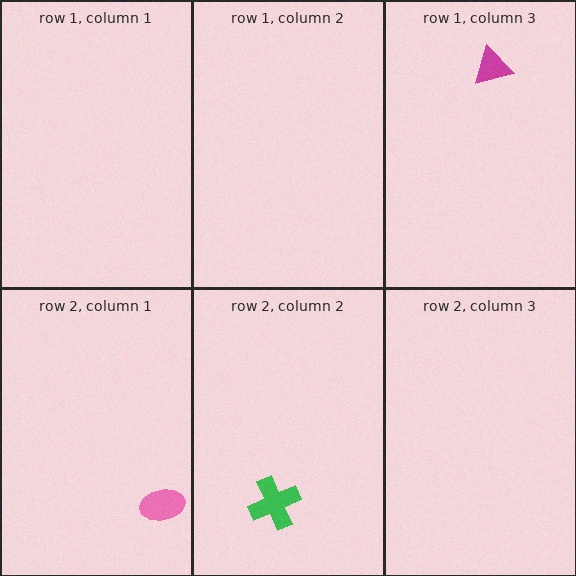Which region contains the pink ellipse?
The row 2, column 1 region.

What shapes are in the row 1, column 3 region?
The magenta triangle.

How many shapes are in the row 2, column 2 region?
1.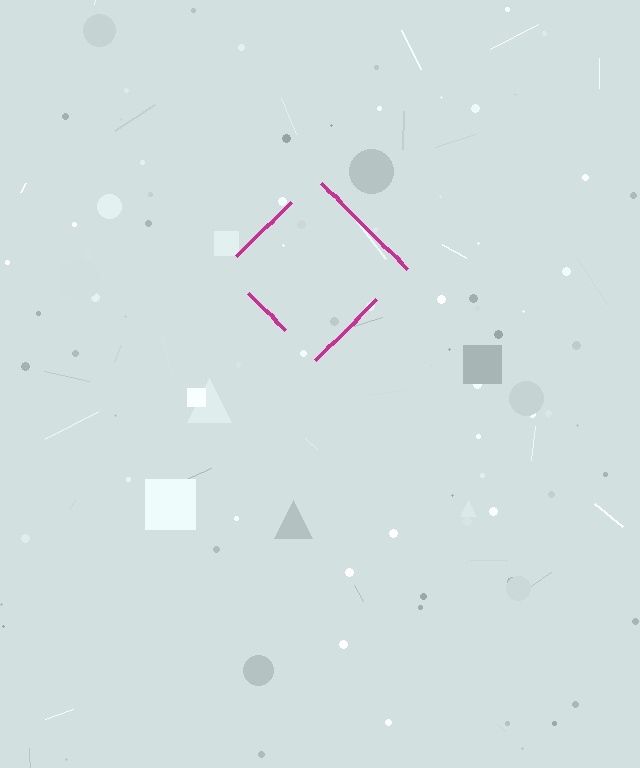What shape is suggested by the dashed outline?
The dashed outline suggests a diamond.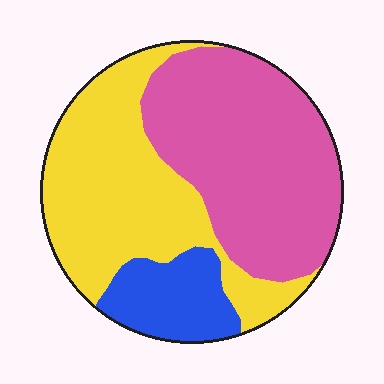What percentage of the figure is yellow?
Yellow covers about 40% of the figure.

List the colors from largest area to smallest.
From largest to smallest: pink, yellow, blue.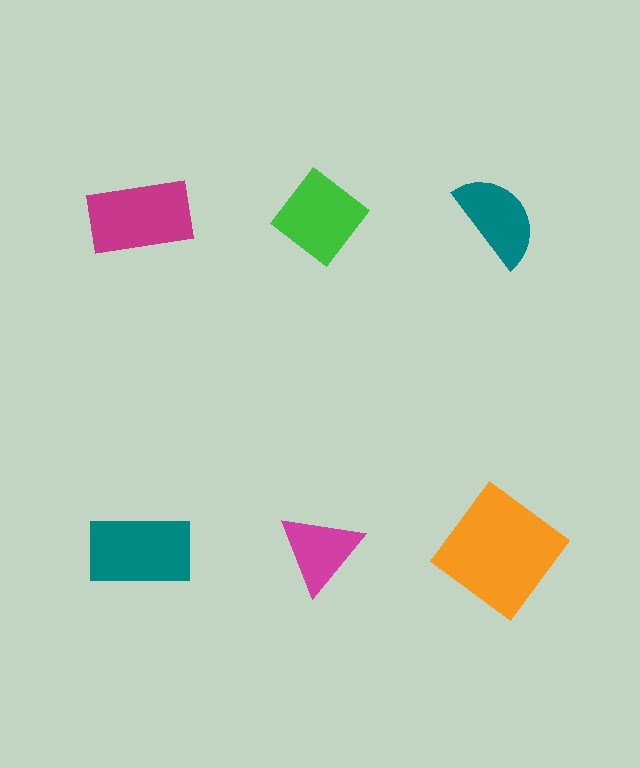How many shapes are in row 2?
3 shapes.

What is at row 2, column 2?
A magenta triangle.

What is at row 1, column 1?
A magenta rectangle.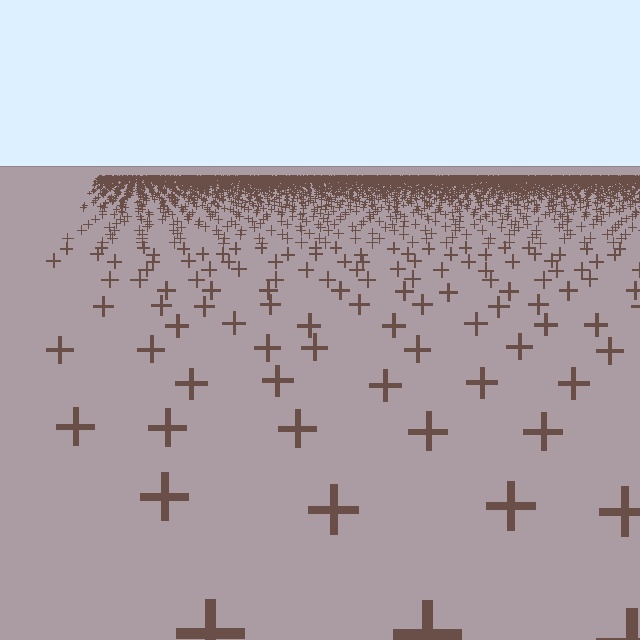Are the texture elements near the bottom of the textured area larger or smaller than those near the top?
Larger. Near the bottom, elements are closer to the viewer and appear at a bigger on-screen size.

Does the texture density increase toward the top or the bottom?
Density increases toward the top.